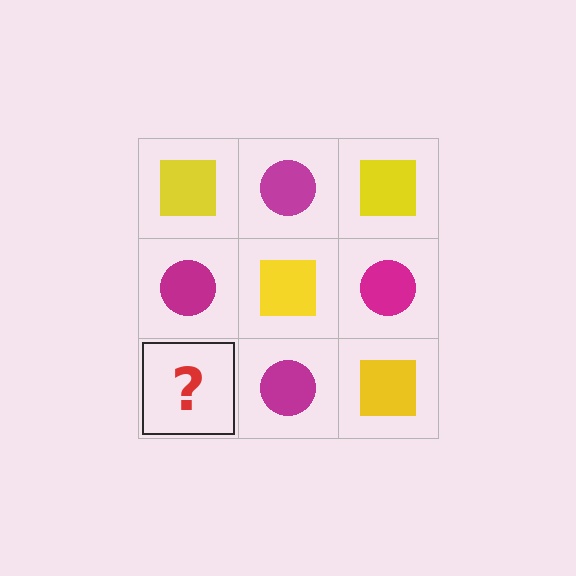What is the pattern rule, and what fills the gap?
The rule is that it alternates yellow square and magenta circle in a checkerboard pattern. The gap should be filled with a yellow square.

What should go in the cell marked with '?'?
The missing cell should contain a yellow square.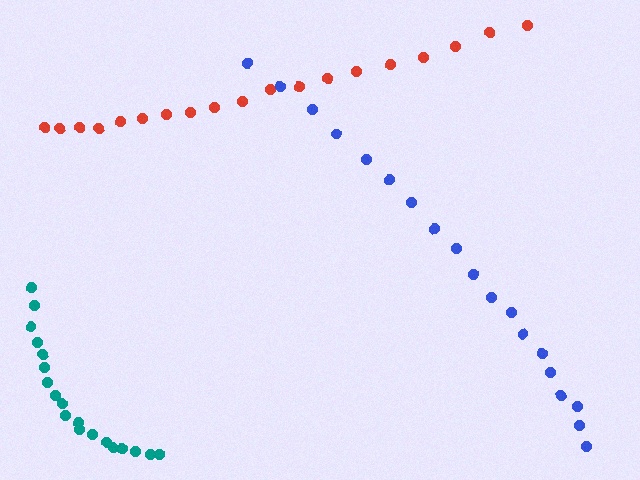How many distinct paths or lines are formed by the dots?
There are 3 distinct paths.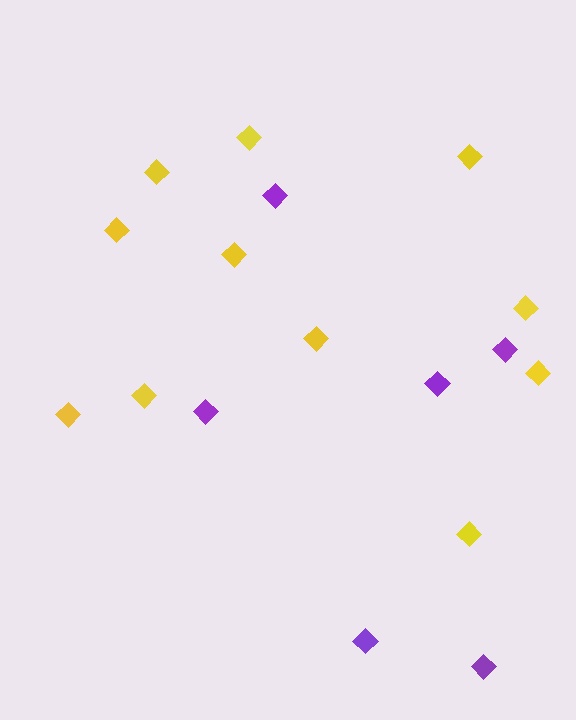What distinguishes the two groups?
There are 2 groups: one group of yellow diamonds (11) and one group of purple diamonds (6).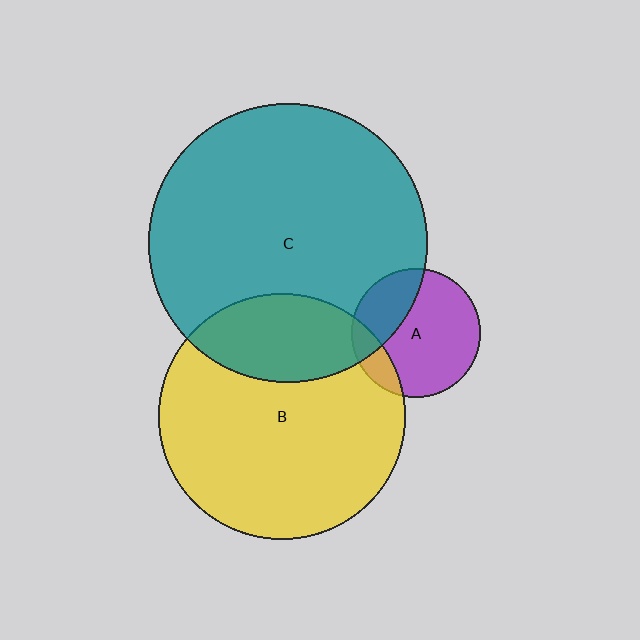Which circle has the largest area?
Circle C (teal).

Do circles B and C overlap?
Yes.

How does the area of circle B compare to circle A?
Approximately 3.7 times.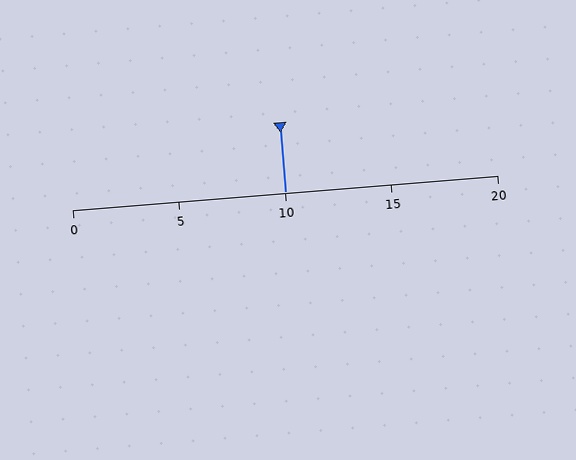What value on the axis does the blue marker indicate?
The marker indicates approximately 10.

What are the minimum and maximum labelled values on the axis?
The axis runs from 0 to 20.